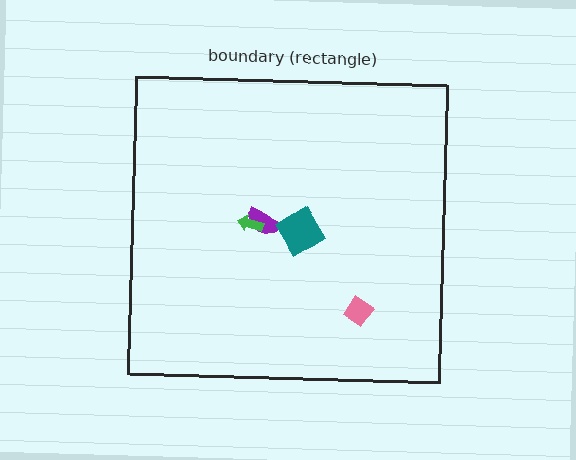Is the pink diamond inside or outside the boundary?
Inside.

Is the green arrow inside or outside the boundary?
Inside.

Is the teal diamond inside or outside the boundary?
Inside.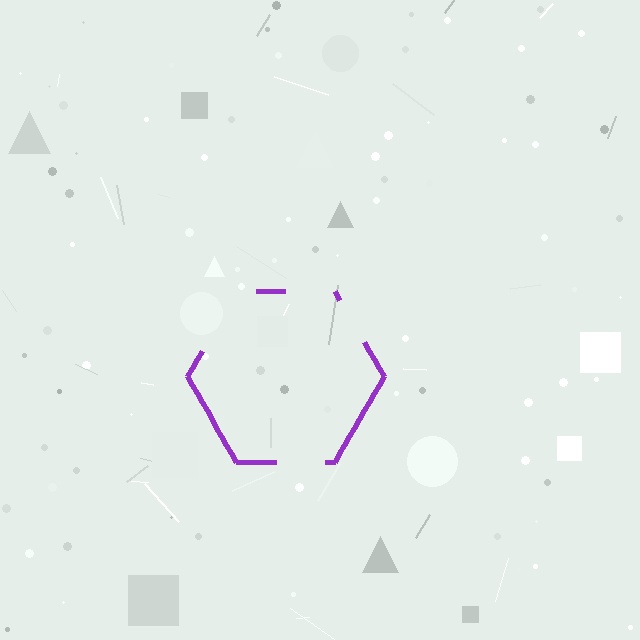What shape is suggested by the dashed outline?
The dashed outline suggests a hexagon.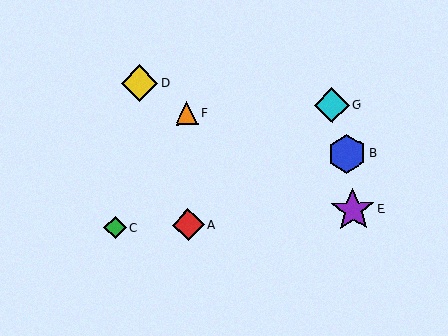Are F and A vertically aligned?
Yes, both are at x≈187.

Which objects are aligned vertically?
Objects A, F are aligned vertically.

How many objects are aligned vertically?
2 objects (A, F) are aligned vertically.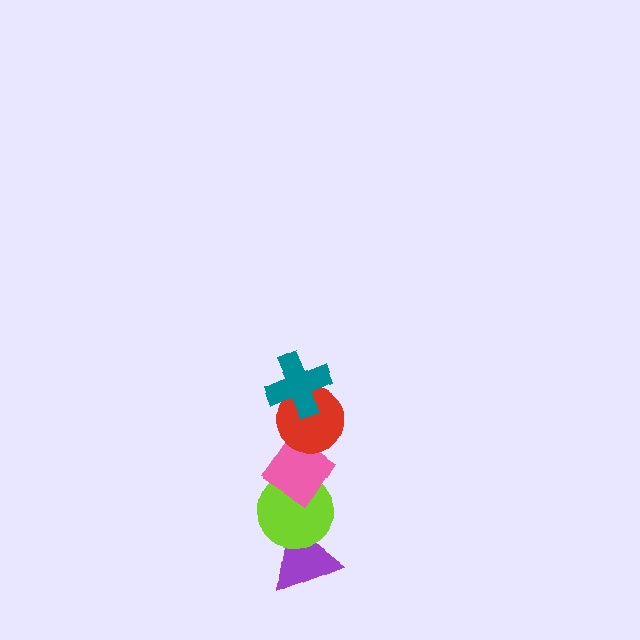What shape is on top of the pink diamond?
The red circle is on top of the pink diamond.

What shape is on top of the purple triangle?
The lime circle is on top of the purple triangle.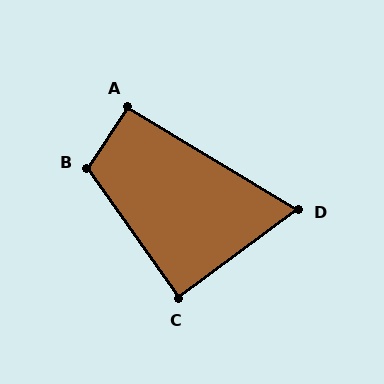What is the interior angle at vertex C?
Approximately 88 degrees (approximately right).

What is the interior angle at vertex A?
Approximately 92 degrees (approximately right).